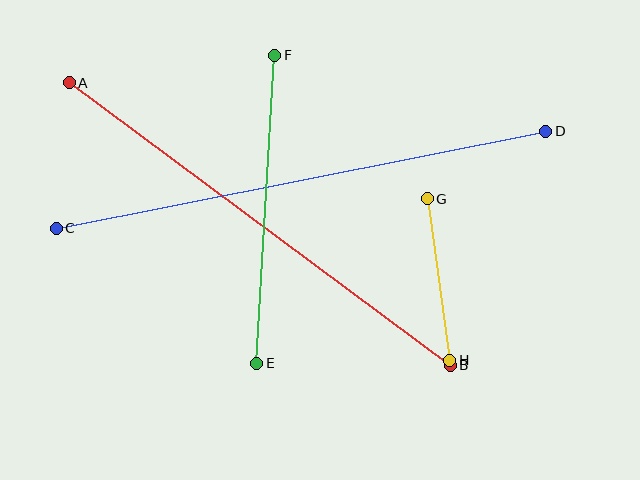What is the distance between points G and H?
The distance is approximately 163 pixels.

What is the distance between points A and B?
The distance is approximately 475 pixels.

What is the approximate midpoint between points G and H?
The midpoint is at approximately (439, 280) pixels.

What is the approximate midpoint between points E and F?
The midpoint is at approximately (266, 209) pixels.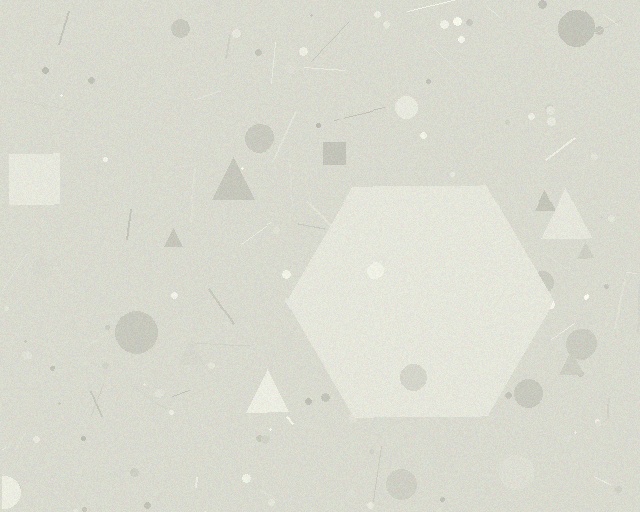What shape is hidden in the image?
A hexagon is hidden in the image.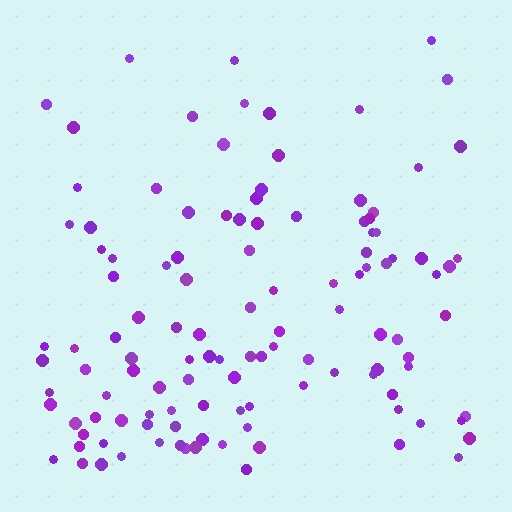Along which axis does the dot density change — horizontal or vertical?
Vertical.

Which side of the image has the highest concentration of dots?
The bottom.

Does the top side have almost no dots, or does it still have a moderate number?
Still a moderate number, just noticeably fewer than the bottom.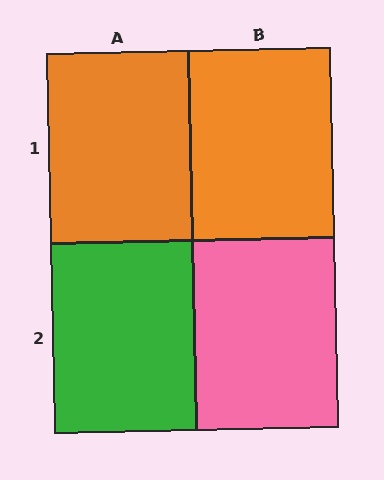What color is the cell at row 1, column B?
Orange.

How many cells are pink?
1 cell is pink.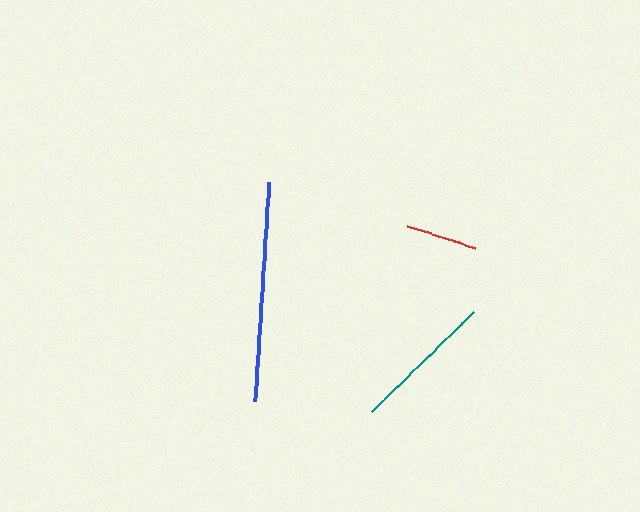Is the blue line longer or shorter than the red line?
The blue line is longer than the red line.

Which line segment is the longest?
The blue line is the longest at approximately 219 pixels.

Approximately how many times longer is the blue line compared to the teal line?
The blue line is approximately 1.5 times the length of the teal line.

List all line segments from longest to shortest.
From longest to shortest: blue, teal, red.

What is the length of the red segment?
The red segment is approximately 71 pixels long.